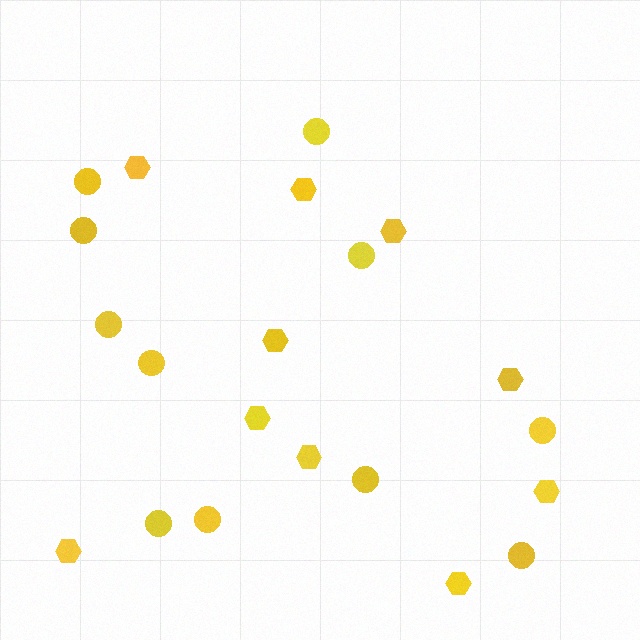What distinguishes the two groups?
There are 2 groups: one group of circles (11) and one group of hexagons (10).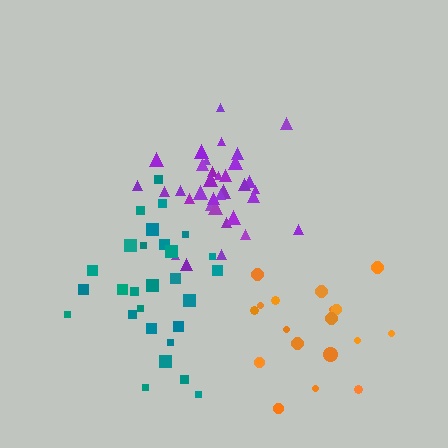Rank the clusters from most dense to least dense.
purple, teal, orange.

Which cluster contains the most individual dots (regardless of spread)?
Purple (34).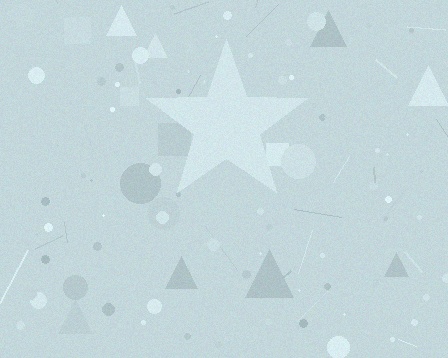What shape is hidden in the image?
A star is hidden in the image.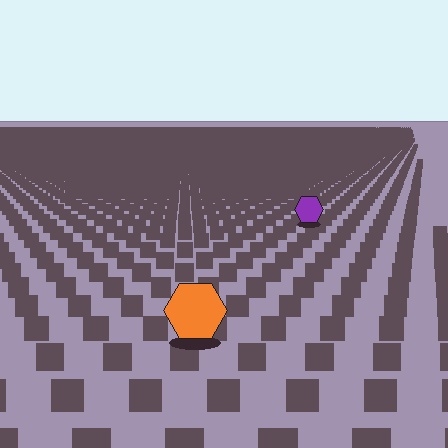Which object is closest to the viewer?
The orange hexagon is closest. The texture marks near it are larger and more spread out.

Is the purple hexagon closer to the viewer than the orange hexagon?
No. The orange hexagon is closer — you can tell from the texture gradient: the ground texture is coarser near it.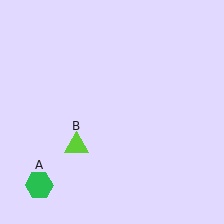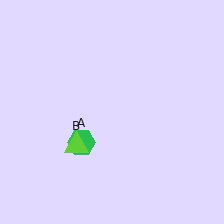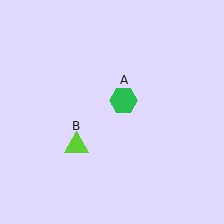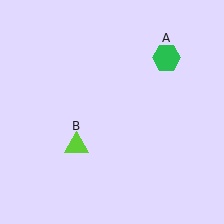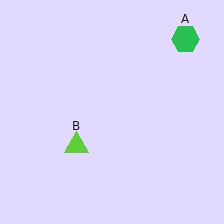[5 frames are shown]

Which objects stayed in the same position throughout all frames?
Lime triangle (object B) remained stationary.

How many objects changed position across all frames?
1 object changed position: green hexagon (object A).